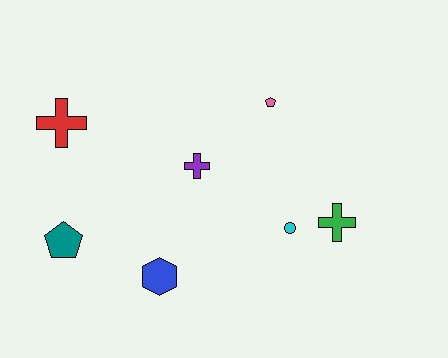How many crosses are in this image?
There are 3 crosses.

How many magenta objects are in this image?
There are no magenta objects.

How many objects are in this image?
There are 7 objects.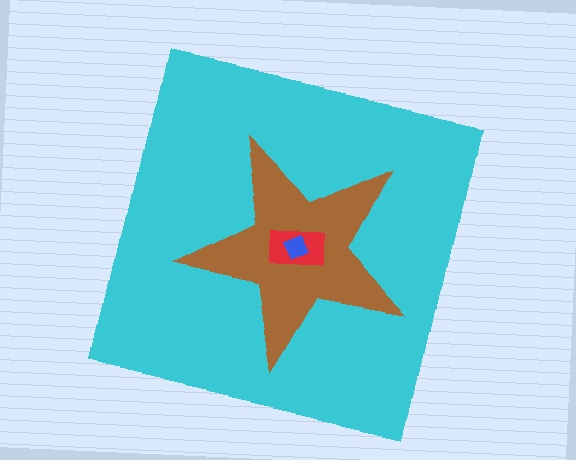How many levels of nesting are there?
4.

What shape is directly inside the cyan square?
The brown star.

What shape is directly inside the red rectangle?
The blue diamond.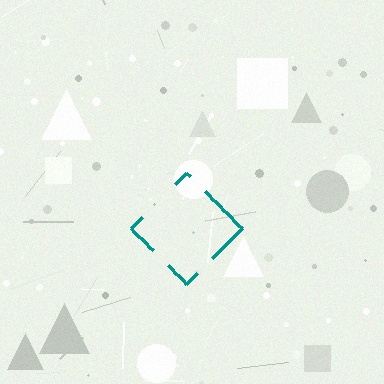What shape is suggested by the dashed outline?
The dashed outline suggests a diamond.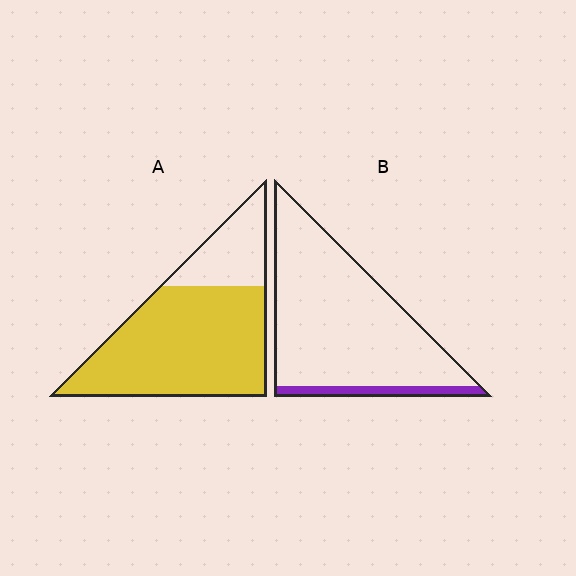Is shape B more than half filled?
No.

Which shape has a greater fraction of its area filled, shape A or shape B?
Shape A.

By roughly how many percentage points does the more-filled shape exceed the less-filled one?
By roughly 65 percentage points (A over B).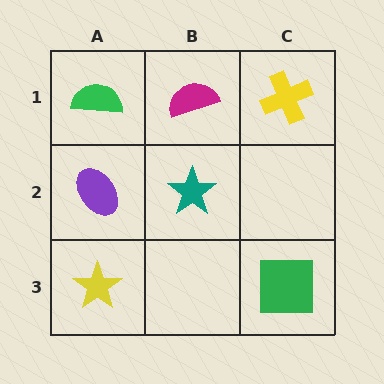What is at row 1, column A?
A green semicircle.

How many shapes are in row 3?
2 shapes.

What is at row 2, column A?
A purple ellipse.